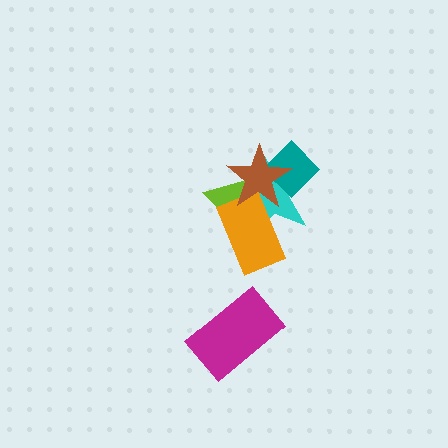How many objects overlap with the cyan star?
4 objects overlap with the cyan star.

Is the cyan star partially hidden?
Yes, it is partially covered by another shape.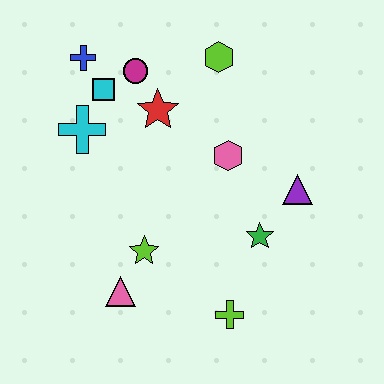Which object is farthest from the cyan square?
The lime cross is farthest from the cyan square.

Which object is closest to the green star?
The purple triangle is closest to the green star.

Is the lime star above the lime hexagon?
No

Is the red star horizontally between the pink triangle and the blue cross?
No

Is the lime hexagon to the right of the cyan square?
Yes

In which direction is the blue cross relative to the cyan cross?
The blue cross is above the cyan cross.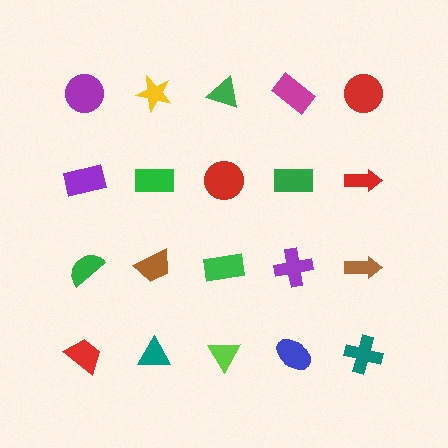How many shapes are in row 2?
5 shapes.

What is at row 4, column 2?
A teal triangle.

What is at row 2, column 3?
A red circle.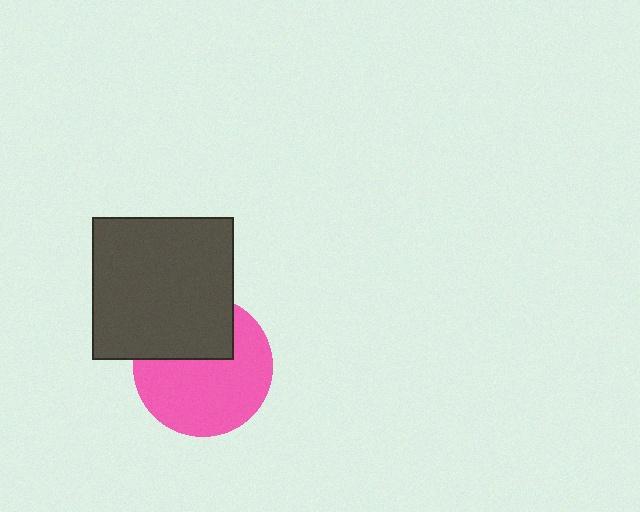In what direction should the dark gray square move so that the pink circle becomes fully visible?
The dark gray square should move up. That is the shortest direction to clear the overlap and leave the pink circle fully visible.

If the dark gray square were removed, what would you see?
You would see the complete pink circle.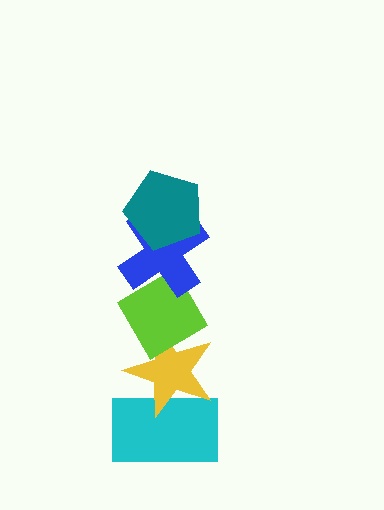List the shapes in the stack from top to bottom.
From top to bottom: the teal pentagon, the blue cross, the lime diamond, the yellow star, the cyan rectangle.